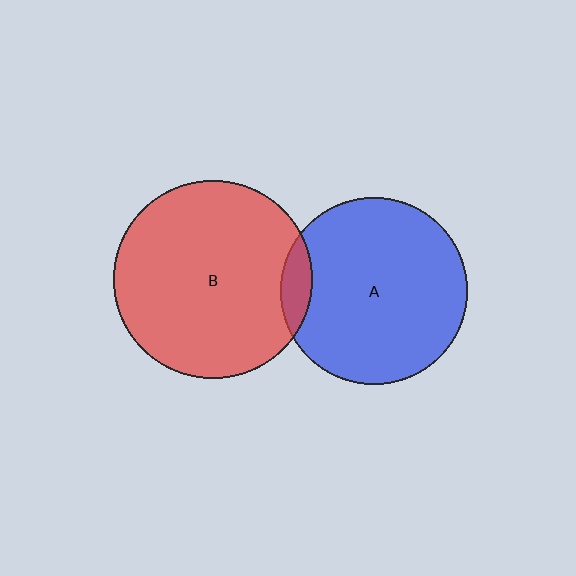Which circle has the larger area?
Circle B (red).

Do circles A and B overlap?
Yes.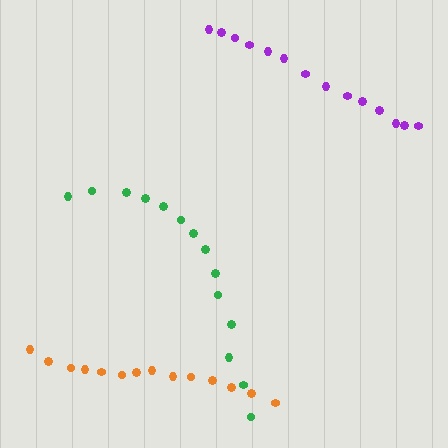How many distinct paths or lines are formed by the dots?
There are 3 distinct paths.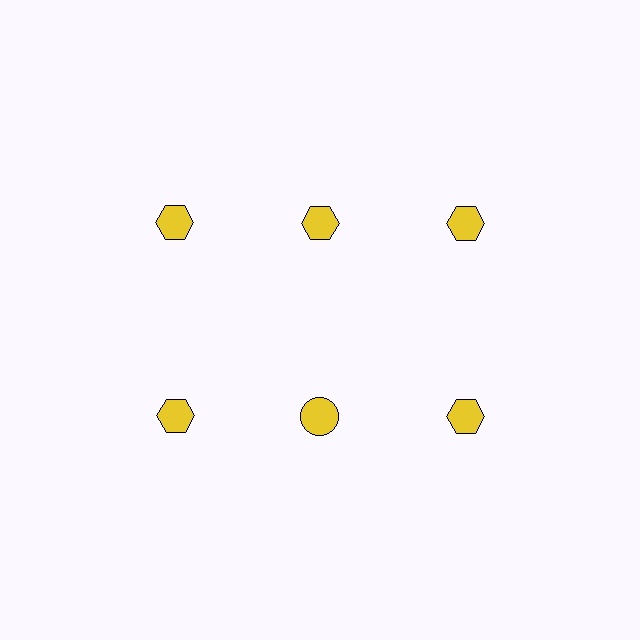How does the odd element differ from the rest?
It has a different shape: circle instead of hexagon.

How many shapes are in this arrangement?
There are 6 shapes arranged in a grid pattern.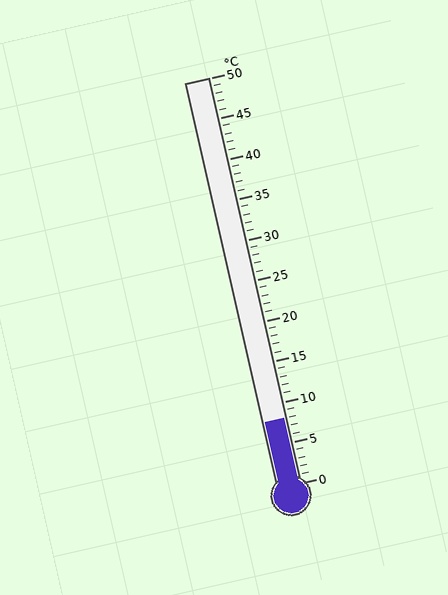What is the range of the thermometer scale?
The thermometer scale ranges from 0°C to 50°C.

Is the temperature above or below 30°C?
The temperature is below 30°C.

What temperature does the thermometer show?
The thermometer shows approximately 8°C.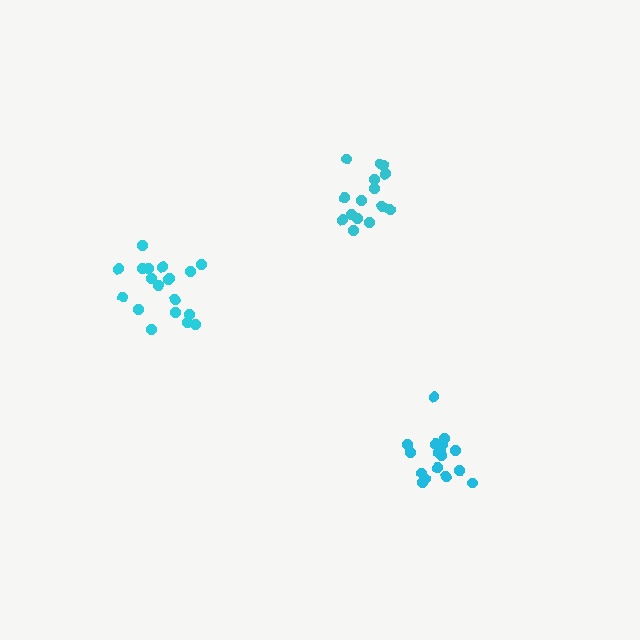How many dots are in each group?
Group 1: 15 dots, Group 2: 17 dots, Group 3: 19 dots (51 total).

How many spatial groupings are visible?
There are 3 spatial groupings.